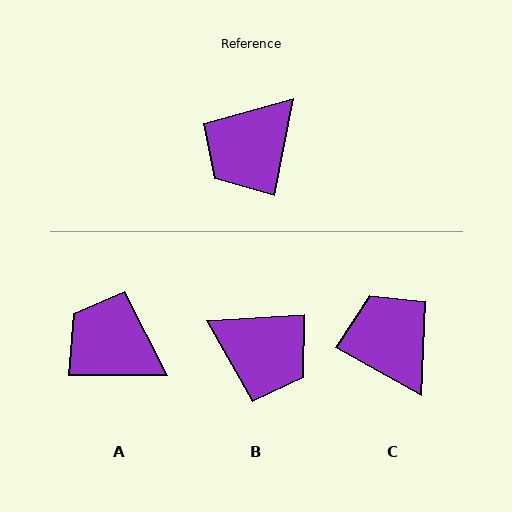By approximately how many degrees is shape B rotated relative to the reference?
Approximately 104 degrees counter-clockwise.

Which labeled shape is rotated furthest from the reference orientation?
C, about 108 degrees away.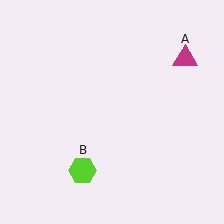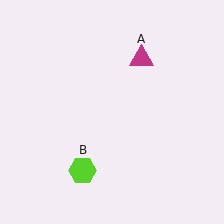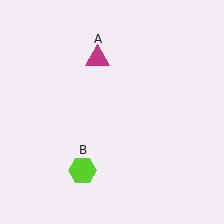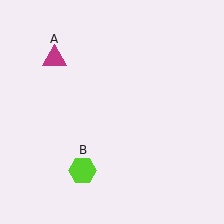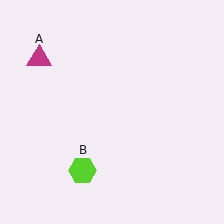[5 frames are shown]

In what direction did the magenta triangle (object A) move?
The magenta triangle (object A) moved left.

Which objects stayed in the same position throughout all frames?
Lime hexagon (object B) remained stationary.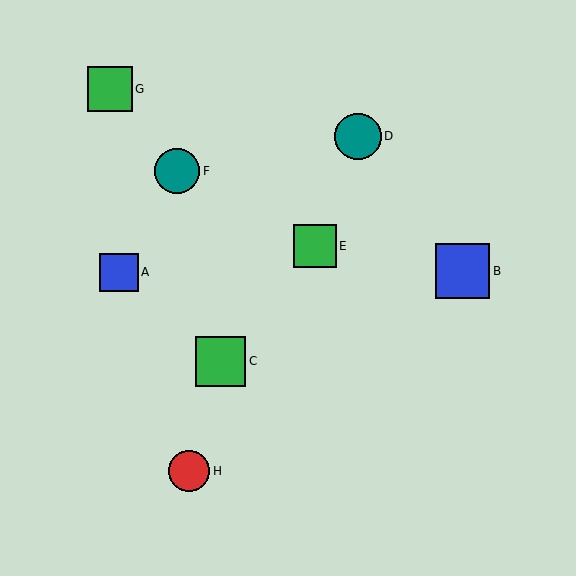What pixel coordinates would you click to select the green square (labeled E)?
Click at (315, 246) to select the green square E.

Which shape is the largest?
The blue square (labeled B) is the largest.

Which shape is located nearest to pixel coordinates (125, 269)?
The blue square (labeled A) at (119, 272) is nearest to that location.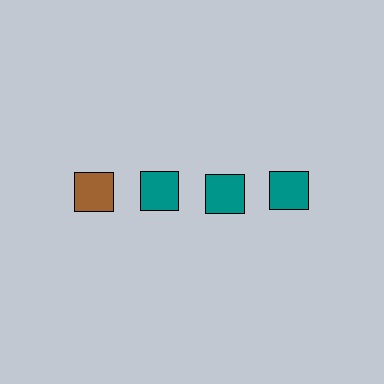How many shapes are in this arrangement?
There are 4 shapes arranged in a grid pattern.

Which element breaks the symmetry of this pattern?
The brown square in the top row, leftmost column breaks the symmetry. All other shapes are teal squares.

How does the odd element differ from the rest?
It has a different color: brown instead of teal.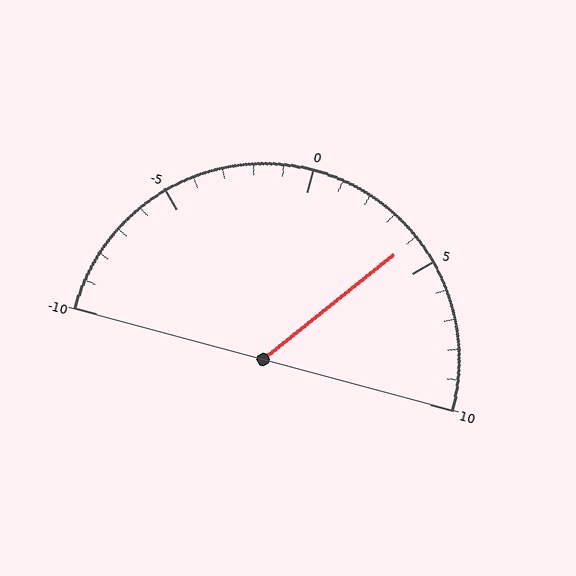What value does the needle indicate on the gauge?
The needle indicates approximately 4.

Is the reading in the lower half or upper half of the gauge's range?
The reading is in the upper half of the range (-10 to 10).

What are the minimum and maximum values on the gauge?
The gauge ranges from -10 to 10.